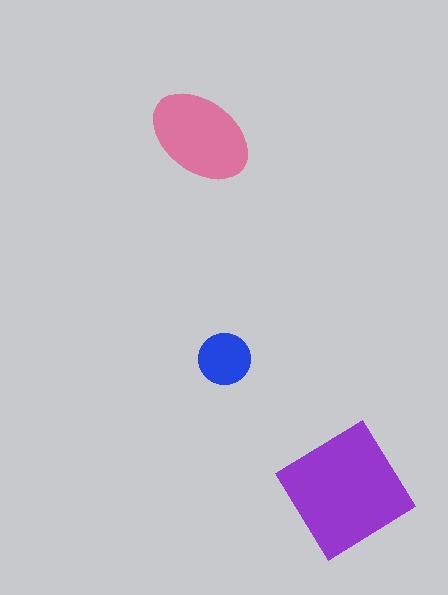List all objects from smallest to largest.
The blue circle, the pink ellipse, the purple diamond.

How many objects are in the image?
There are 3 objects in the image.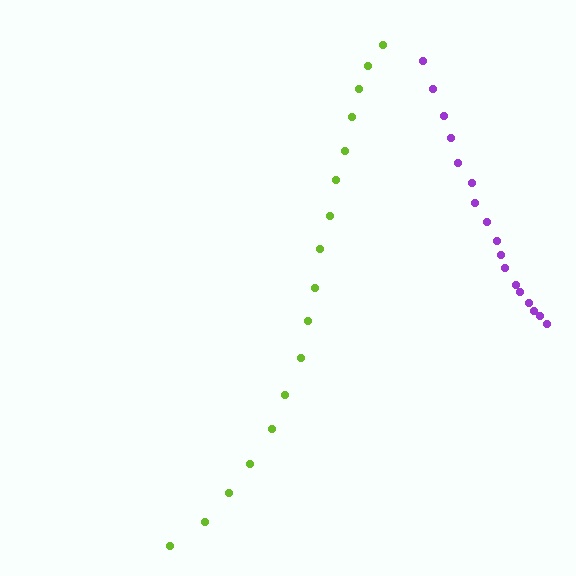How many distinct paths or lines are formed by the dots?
There are 2 distinct paths.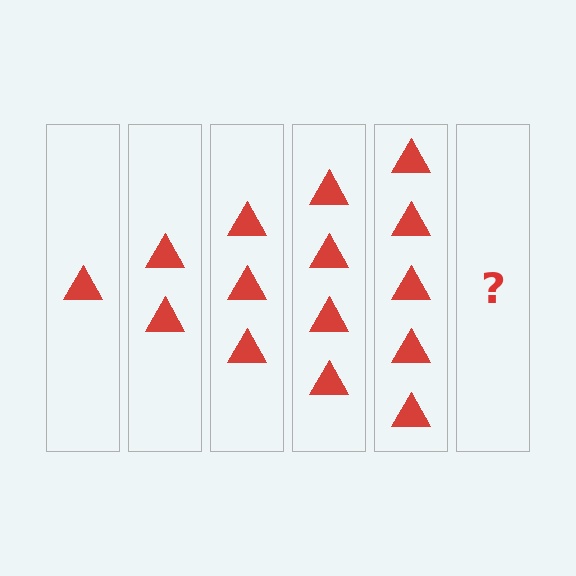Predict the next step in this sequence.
The next step is 6 triangles.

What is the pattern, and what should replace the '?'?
The pattern is that each step adds one more triangle. The '?' should be 6 triangles.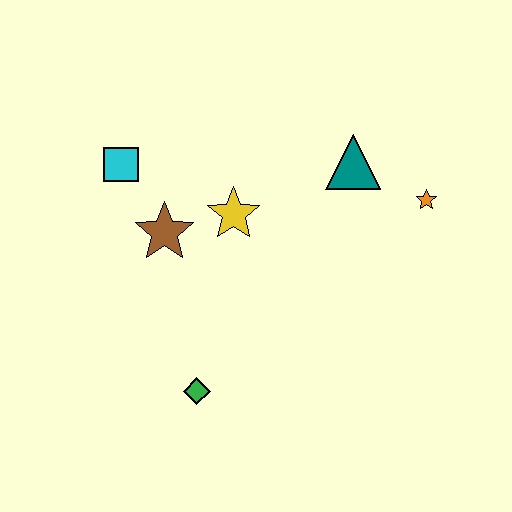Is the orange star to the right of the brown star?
Yes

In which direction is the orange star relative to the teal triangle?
The orange star is to the right of the teal triangle.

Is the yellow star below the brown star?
No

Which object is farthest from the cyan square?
The orange star is farthest from the cyan square.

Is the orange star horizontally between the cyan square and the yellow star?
No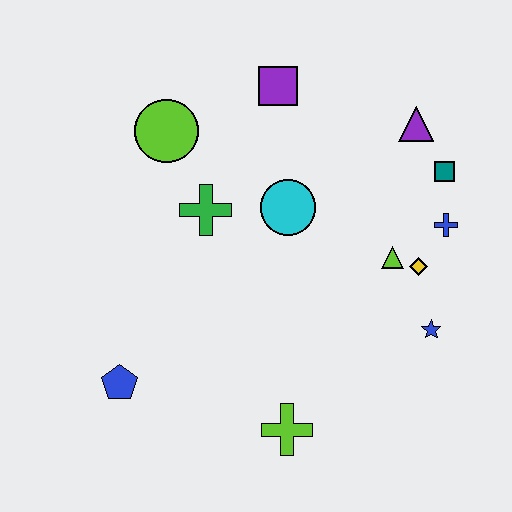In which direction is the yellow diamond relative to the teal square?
The yellow diamond is below the teal square.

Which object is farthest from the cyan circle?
The blue pentagon is farthest from the cyan circle.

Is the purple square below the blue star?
No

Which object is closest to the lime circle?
The green cross is closest to the lime circle.